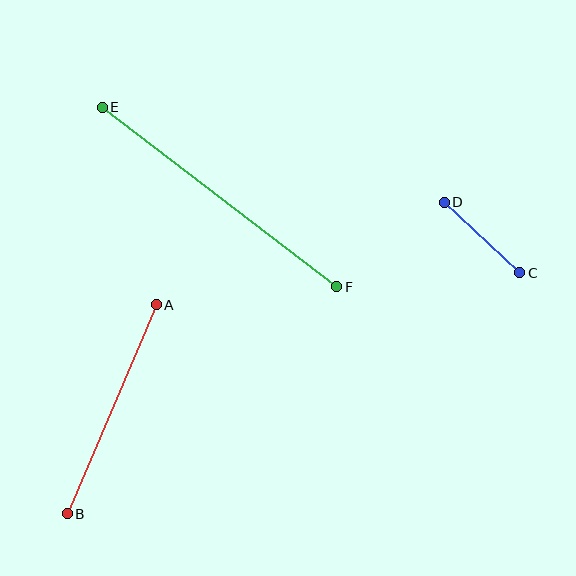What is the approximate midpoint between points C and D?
The midpoint is at approximately (482, 237) pixels.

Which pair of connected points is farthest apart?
Points E and F are farthest apart.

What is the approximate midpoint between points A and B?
The midpoint is at approximately (112, 409) pixels.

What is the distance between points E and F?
The distance is approximately 295 pixels.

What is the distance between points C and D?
The distance is approximately 103 pixels.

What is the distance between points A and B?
The distance is approximately 227 pixels.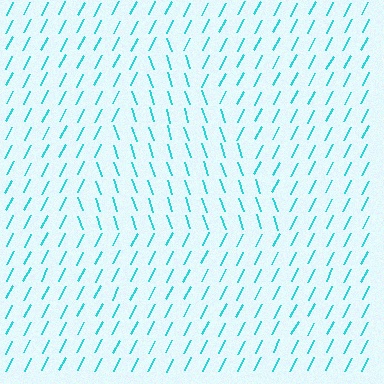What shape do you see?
I see a triangle.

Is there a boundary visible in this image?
Yes, there is a texture boundary formed by a change in line orientation.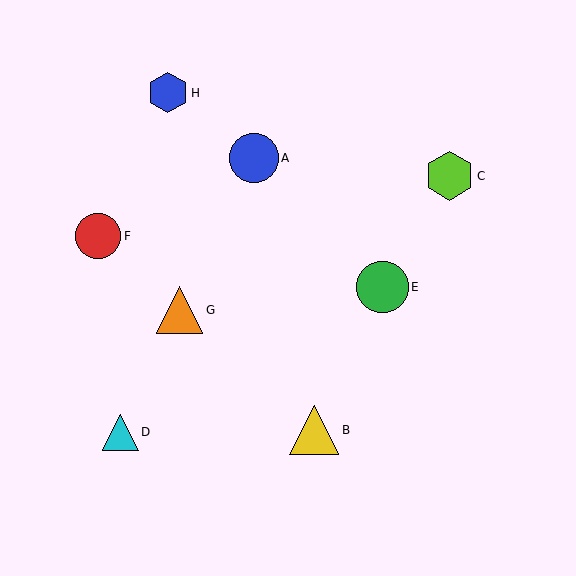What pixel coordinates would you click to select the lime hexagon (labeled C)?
Click at (450, 176) to select the lime hexagon C.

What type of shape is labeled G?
Shape G is an orange triangle.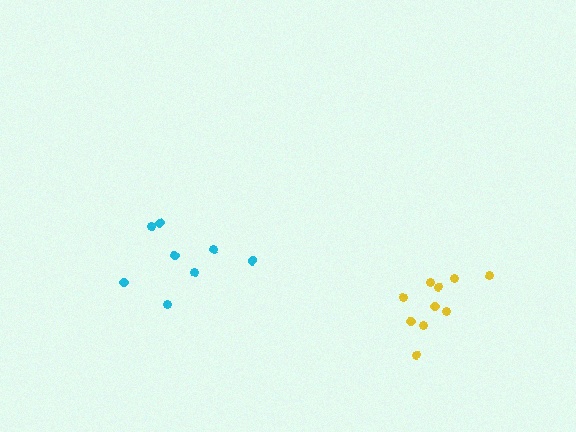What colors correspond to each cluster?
The clusters are colored: yellow, cyan.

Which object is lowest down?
The yellow cluster is bottommost.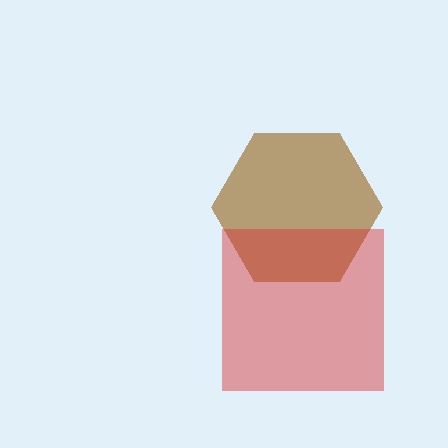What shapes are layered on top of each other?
The layered shapes are: a brown hexagon, a red square.